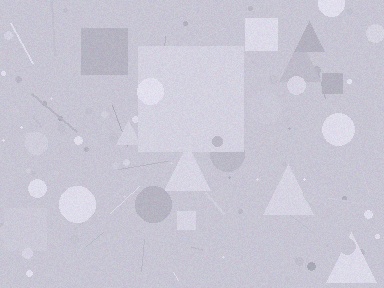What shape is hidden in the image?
A square is hidden in the image.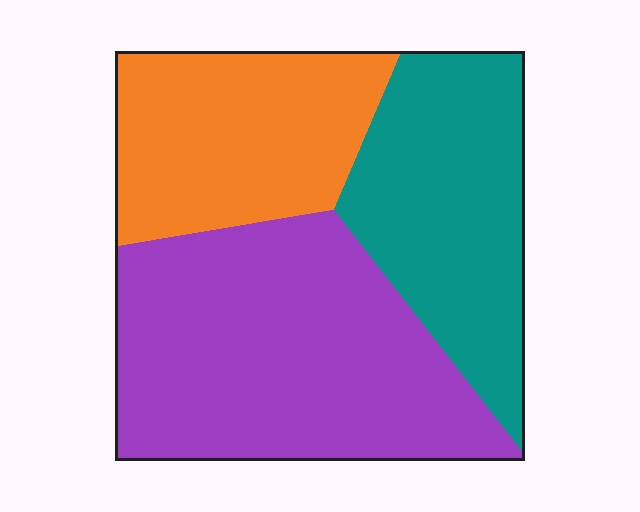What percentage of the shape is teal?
Teal takes up between a quarter and a half of the shape.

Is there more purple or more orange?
Purple.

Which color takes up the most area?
Purple, at roughly 45%.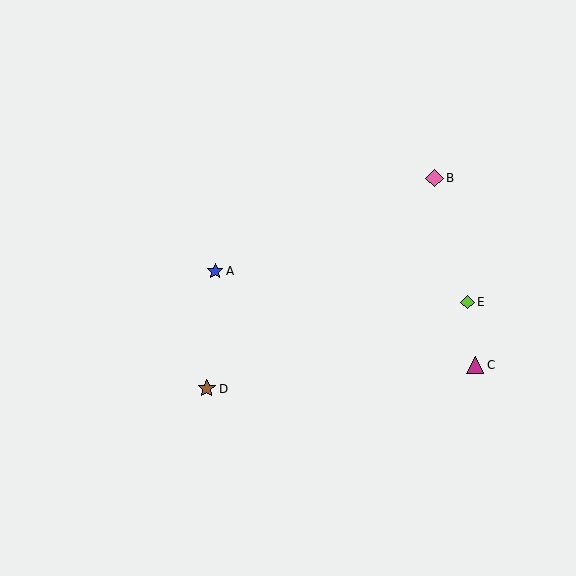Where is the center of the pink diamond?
The center of the pink diamond is at (434, 178).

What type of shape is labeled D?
Shape D is a brown star.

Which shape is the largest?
The brown star (labeled D) is the largest.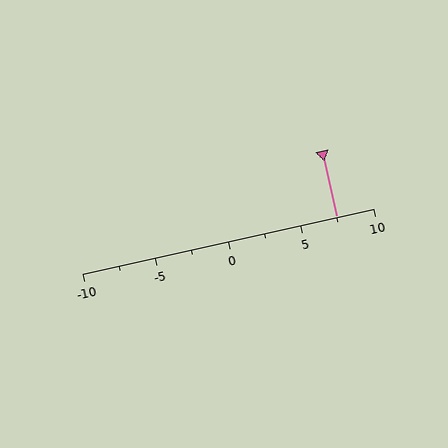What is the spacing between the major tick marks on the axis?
The major ticks are spaced 5 apart.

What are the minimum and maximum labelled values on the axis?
The axis runs from -10 to 10.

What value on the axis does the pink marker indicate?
The marker indicates approximately 7.5.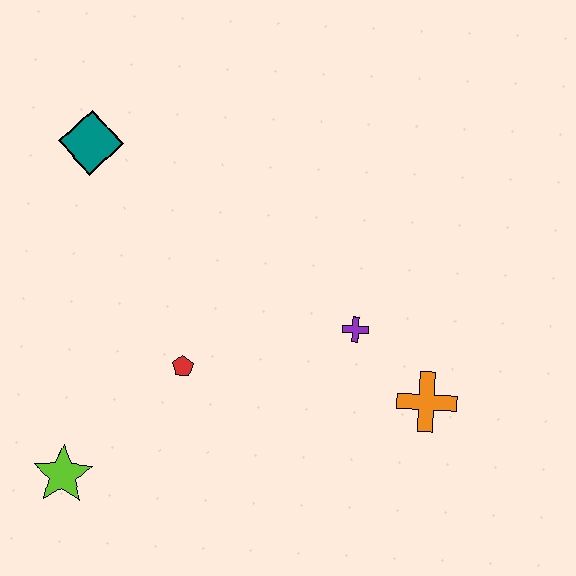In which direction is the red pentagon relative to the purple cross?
The red pentagon is to the left of the purple cross.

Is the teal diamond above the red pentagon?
Yes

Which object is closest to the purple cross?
The orange cross is closest to the purple cross.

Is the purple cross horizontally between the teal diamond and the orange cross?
Yes